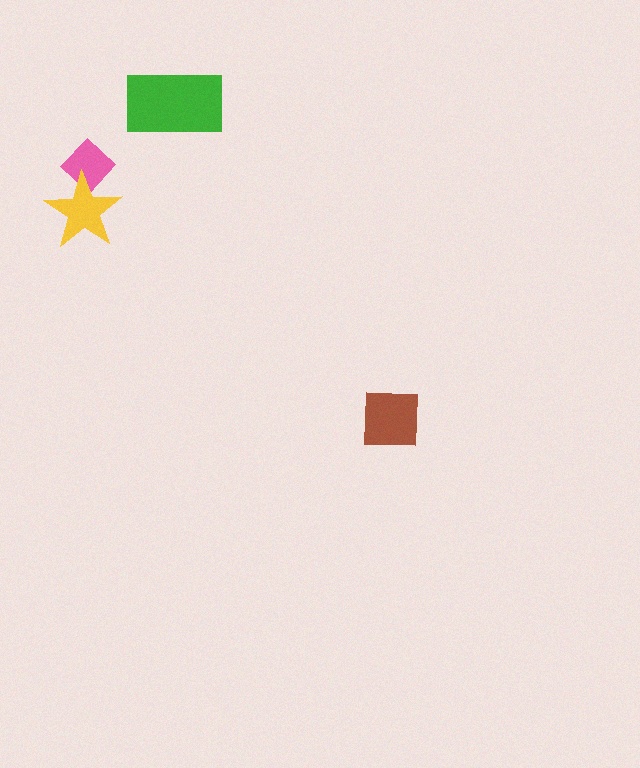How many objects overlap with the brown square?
0 objects overlap with the brown square.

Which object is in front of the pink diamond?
The yellow star is in front of the pink diamond.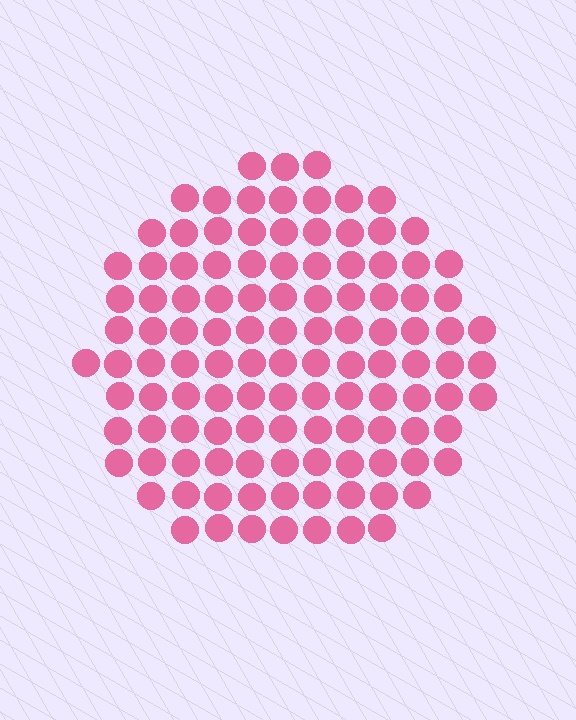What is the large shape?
The large shape is a circle.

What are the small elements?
The small elements are circles.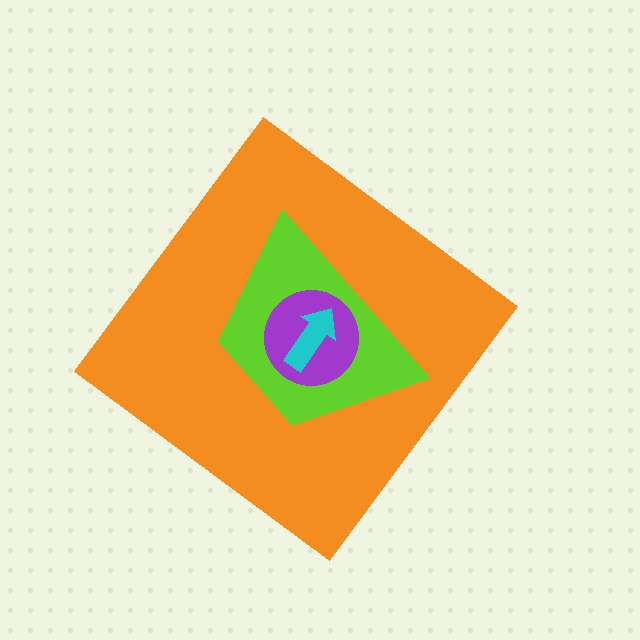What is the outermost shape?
The orange diamond.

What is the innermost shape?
The cyan arrow.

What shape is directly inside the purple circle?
The cyan arrow.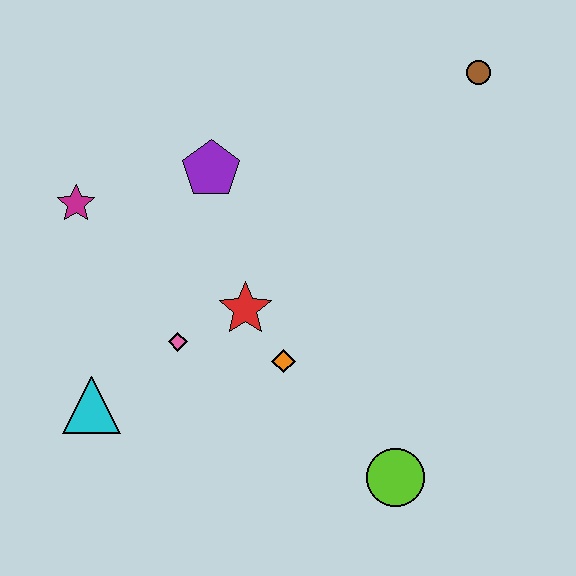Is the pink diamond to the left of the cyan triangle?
No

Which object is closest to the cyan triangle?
The pink diamond is closest to the cyan triangle.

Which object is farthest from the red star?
The brown circle is farthest from the red star.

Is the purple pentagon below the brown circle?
Yes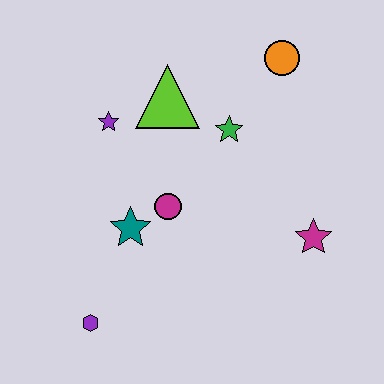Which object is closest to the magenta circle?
The teal star is closest to the magenta circle.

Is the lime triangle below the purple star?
No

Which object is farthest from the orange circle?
The purple hexagon is farthest from the orange circle.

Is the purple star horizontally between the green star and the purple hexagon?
Yes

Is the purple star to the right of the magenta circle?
No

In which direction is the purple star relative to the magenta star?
The purple star is to the left of the magenta star.